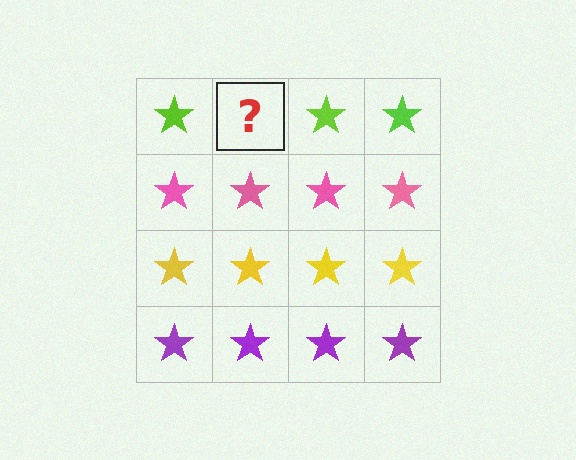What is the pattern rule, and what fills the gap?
The rule is that each row has a consistent color. The gap should be filled with a lime star.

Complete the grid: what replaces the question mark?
The question mark should be replaced with a lime star.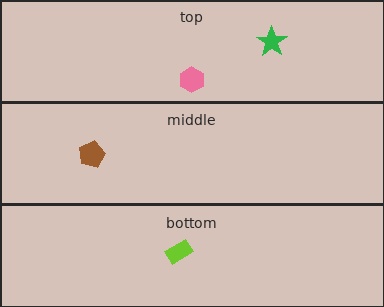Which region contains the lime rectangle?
The bottom region.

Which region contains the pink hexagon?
The top region.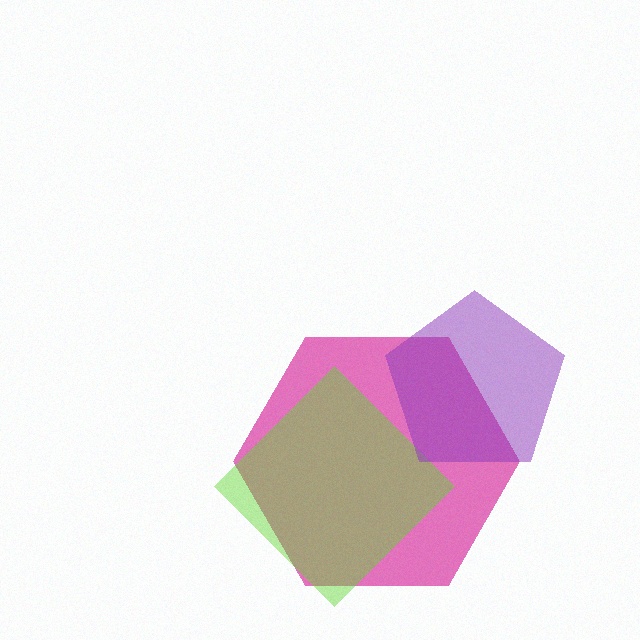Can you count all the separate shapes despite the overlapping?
Yes, there are 3 separate shapes.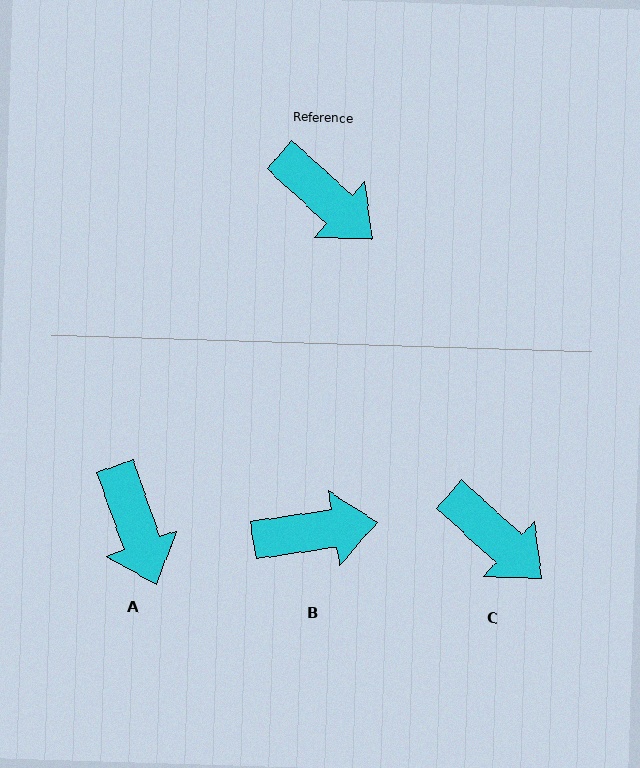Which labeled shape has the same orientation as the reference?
C.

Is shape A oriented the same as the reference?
No, it is off by about 28 degrees.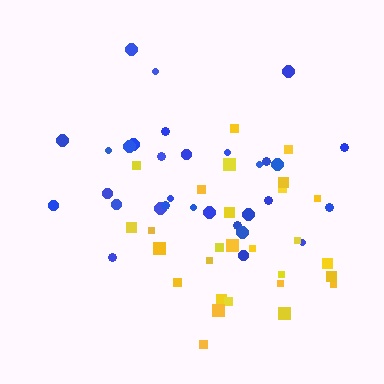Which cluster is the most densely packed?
Yellow.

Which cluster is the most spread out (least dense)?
Blue.